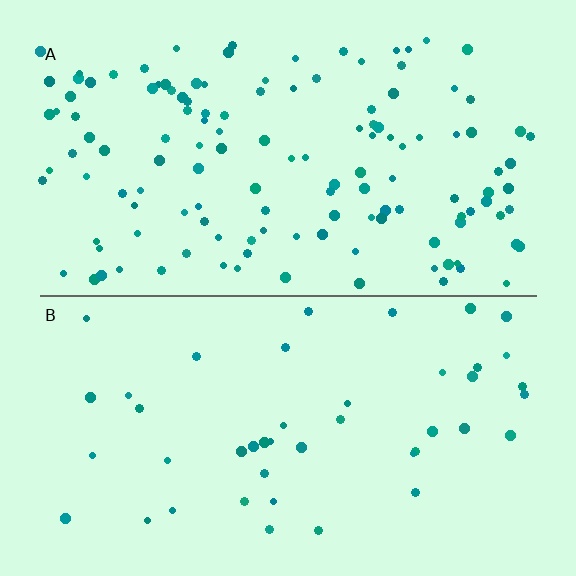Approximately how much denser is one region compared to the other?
Approximately 3.0× — region A over region B.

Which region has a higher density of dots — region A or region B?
A (the top).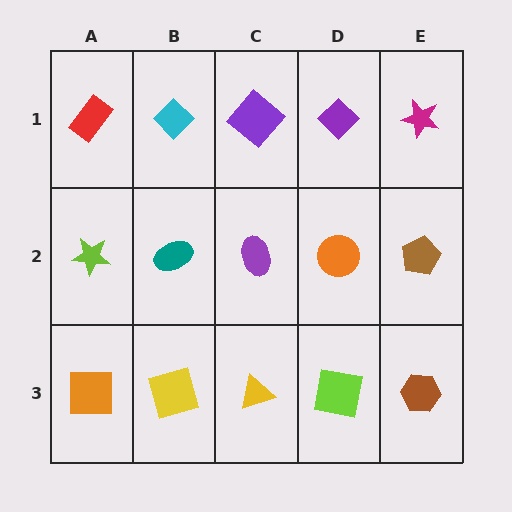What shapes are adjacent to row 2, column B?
A cyan diamond (row 1, column B), a yellow square (row 3, column B), a lime star (row 2, column A), a purple ellipse (row 2, column C).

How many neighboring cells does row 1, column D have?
3.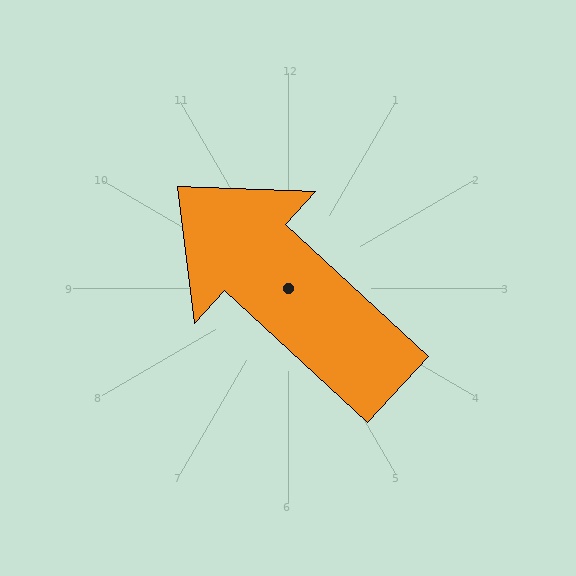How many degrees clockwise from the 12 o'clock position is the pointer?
Approximately 313 degrees.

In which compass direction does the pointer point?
Northwest.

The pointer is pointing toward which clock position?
Roughly 10 o'clock.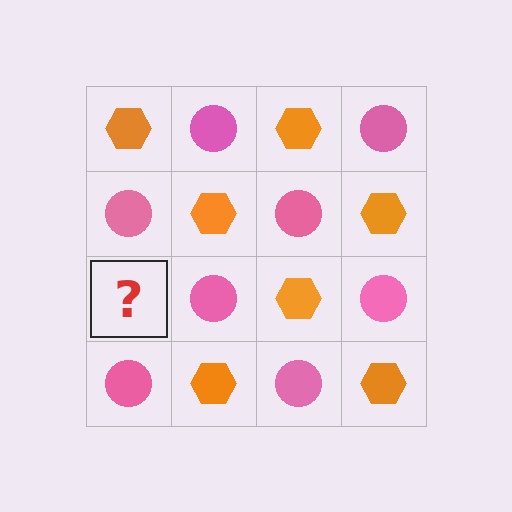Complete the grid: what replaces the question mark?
The question mark should be replaced with an orange hexagon.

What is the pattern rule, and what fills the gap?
The rule is that it alternates orange hexagon and pink circle in a checkerboard pattern. The gap should be filled with an orange hexagon.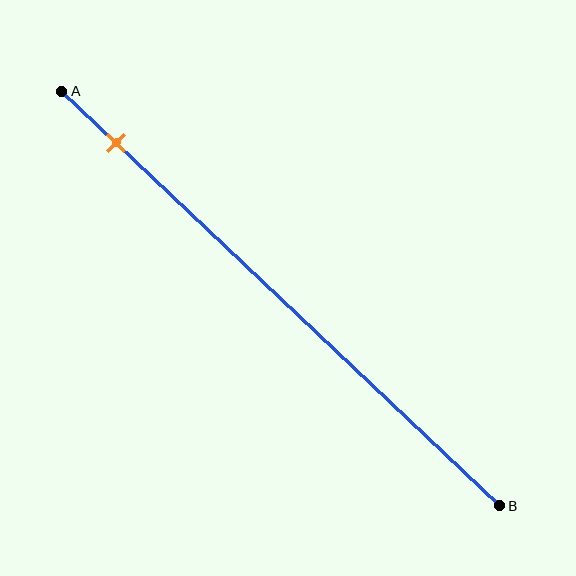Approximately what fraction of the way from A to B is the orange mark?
The orange mark is approximately 10% of the way from A to B.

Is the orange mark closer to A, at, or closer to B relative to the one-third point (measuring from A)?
The orange mark is closer to point A than the one-third point of segment AB.